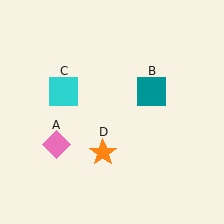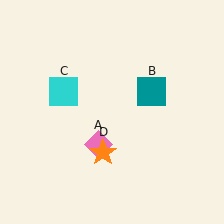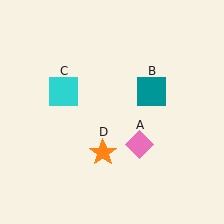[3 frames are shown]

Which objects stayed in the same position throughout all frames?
Teal square (object B) and cyan square (object C) and orange star (object D) remained stationary.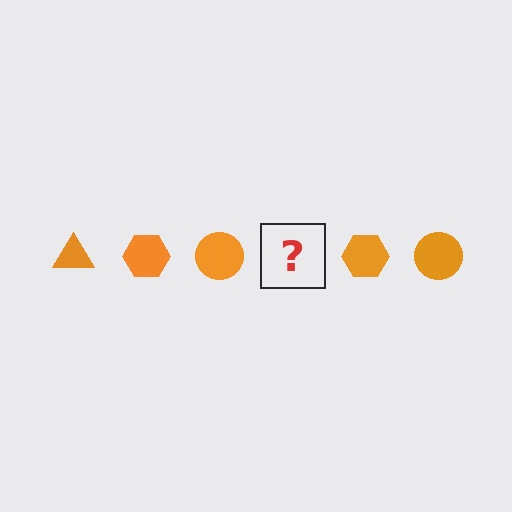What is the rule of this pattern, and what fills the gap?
The rule is that the pattern cycles through triangle, hexagon, circle shapes in orange. The gap should be filled with an orange triangle.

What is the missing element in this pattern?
The missing element is an orange triangle.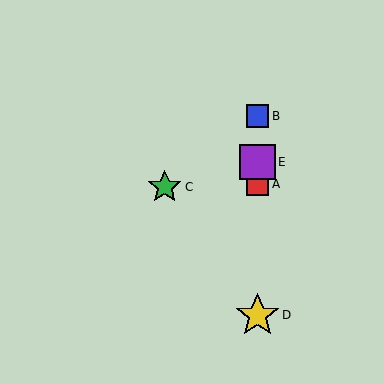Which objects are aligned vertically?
Objects A, B, D, E are aligned vertically.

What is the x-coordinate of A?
Object A is at x≈257.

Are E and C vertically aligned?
No, E is at x≈257 and C is at x≈165.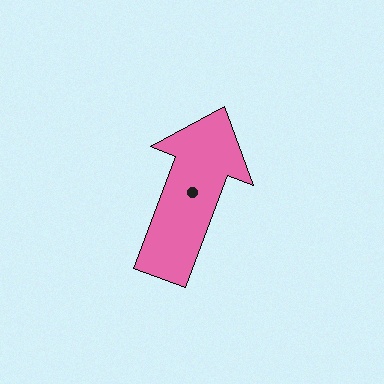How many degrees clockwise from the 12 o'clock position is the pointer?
Approximately 21 degrees.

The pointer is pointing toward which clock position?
Roughly 1 o'clock.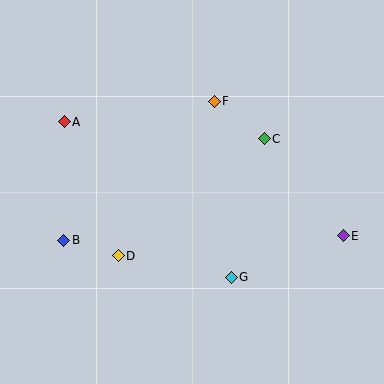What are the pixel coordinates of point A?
Point A is at (64, 122).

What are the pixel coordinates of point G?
Point G is at (231, 277).